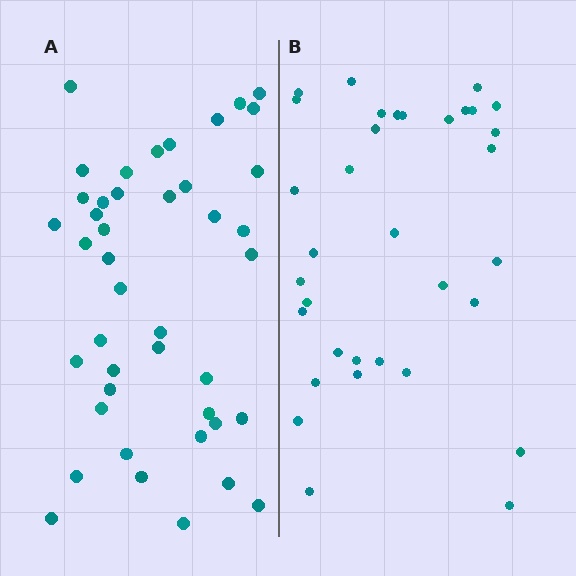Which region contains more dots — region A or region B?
Region A (the left region) has more dots.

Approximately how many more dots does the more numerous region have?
Region A has roughly 8 or so more dots than region B.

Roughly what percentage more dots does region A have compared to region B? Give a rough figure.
About 25% more.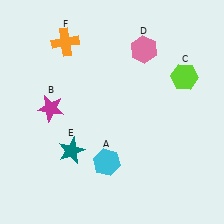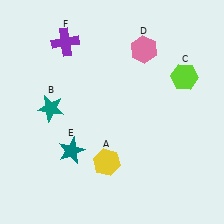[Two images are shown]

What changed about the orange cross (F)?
In Image 1, F is orange. In Image 2, it changed to purple.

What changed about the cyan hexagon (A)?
In Image 1, A is cyan. In Image 2, it changed to yellow.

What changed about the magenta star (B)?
In Image 1, B is magenta. In Image 2, it changed to teal.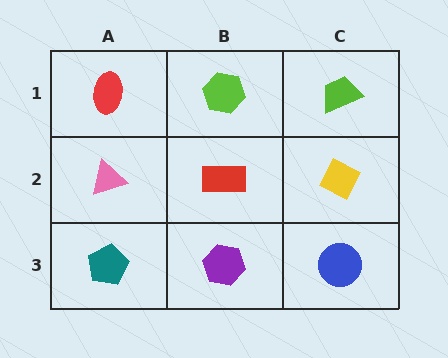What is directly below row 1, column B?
A red rectangle.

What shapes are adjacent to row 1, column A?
A pink triangle (row 2, column A), a lime hexagon (row 1, column B).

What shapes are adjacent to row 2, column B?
A lime hexagon (row 1, column B), a purple hexagon (row 3, column B), a pink triangle (row 2, column A), a yellow diamond (row 2, column C).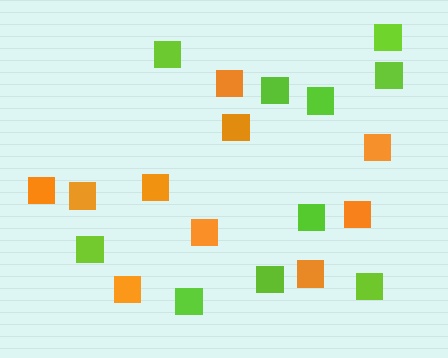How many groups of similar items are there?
There are 2 groups: one group of orange squares (10) and one group of lime squares (10).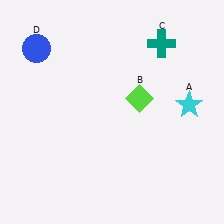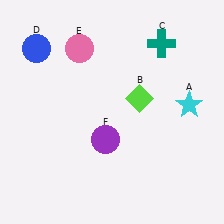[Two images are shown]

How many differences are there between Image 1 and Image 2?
There are 2 differences between the two images.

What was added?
A pink circle (E), a purple circle (F) were added in Image 2.